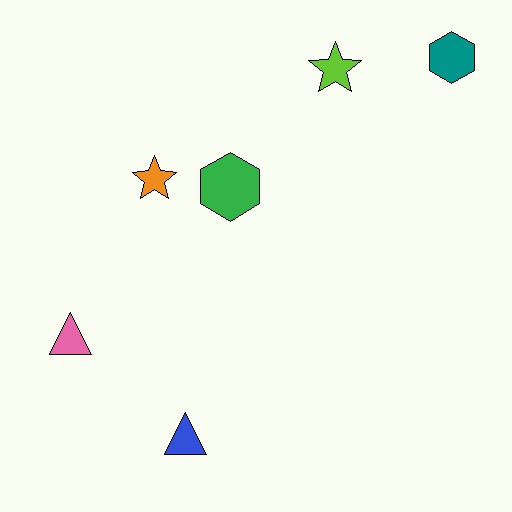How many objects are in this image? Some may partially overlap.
There are 6 objects.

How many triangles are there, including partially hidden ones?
There are 2 triangles.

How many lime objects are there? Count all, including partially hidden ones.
There is 1 lime object.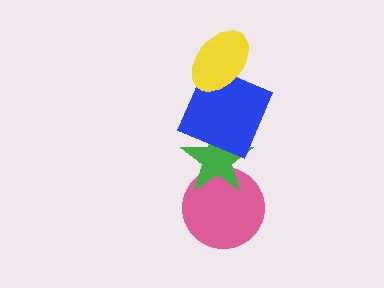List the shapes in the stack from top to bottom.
From top to bottom: the yellow ellipse, the blue square, the green star, the pink circle.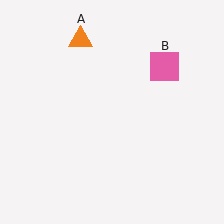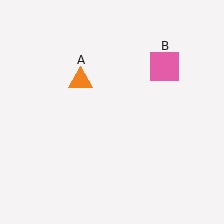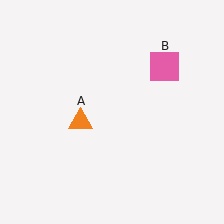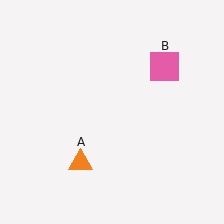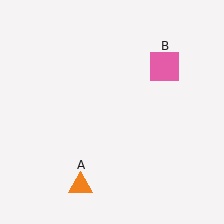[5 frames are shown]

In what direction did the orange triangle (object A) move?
The orange triangle (object A) moved down.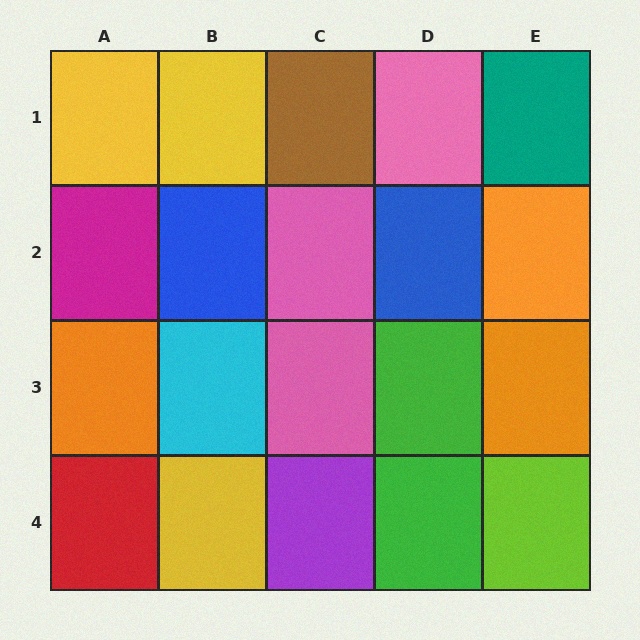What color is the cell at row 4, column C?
Purple.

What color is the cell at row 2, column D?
Blue.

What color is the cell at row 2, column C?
Pink.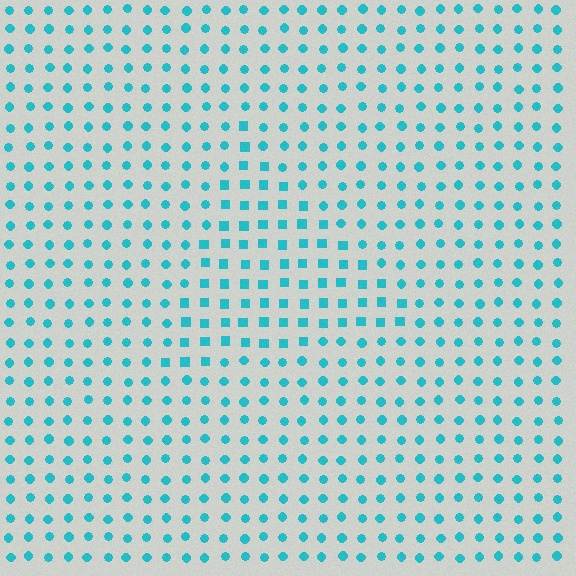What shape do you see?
I see a triangle.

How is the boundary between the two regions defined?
The boundary is defined by a change in element shape: squares inside vs. circles outside. All elements share the same color and spacing.